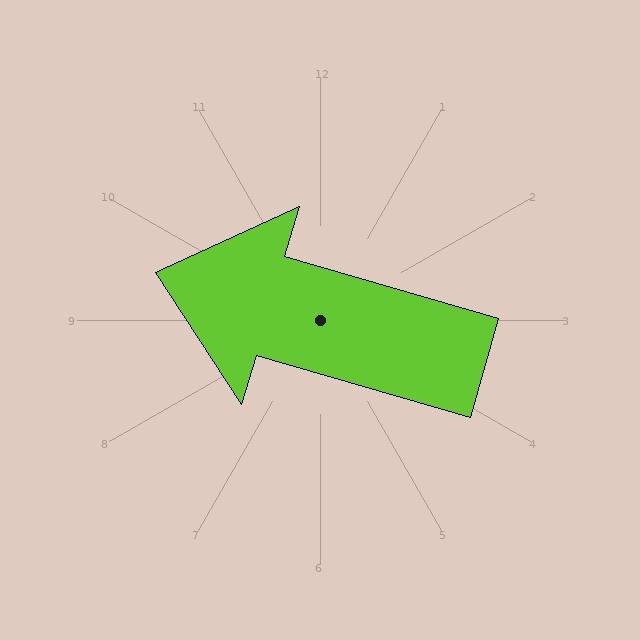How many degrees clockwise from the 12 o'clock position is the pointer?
Approximately 286 degrees.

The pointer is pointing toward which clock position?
Roughly 10 o'clock.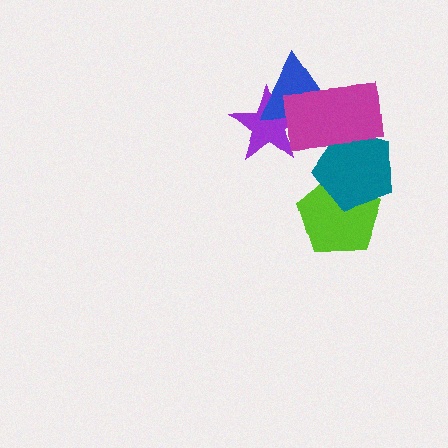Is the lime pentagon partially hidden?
Yes, it is partially covered by another shape.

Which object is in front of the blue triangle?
The magenta rectangle is in front of the blue triangle.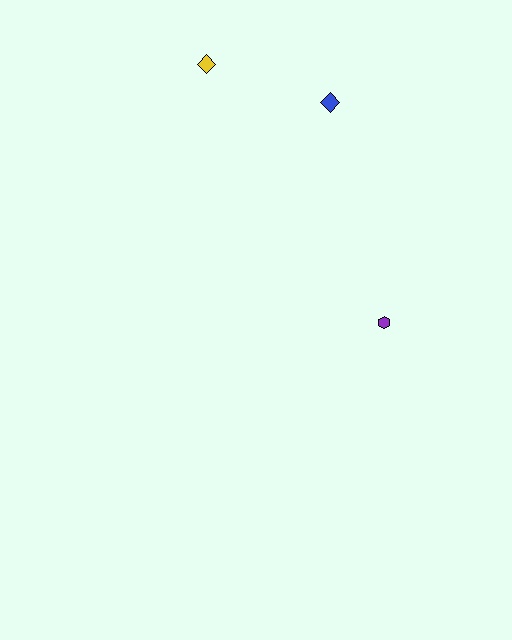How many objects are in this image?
There are 3 objects.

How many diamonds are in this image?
There are 2 diamonds.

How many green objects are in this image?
There are no green objects.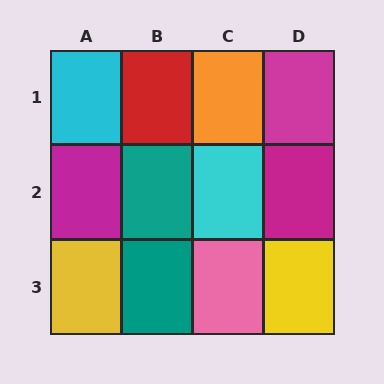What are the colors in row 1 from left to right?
Cyan, red, orange, magenta.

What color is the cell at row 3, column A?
Yellow.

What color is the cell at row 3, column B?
Teal.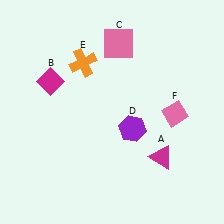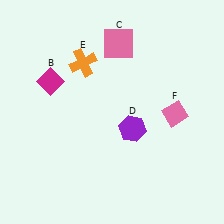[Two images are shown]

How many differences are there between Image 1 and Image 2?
There is 1 difference between the two images.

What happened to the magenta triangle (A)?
The magenta triangle (A) was removed in Image 2. It was in the bottom-right area of Image 1.